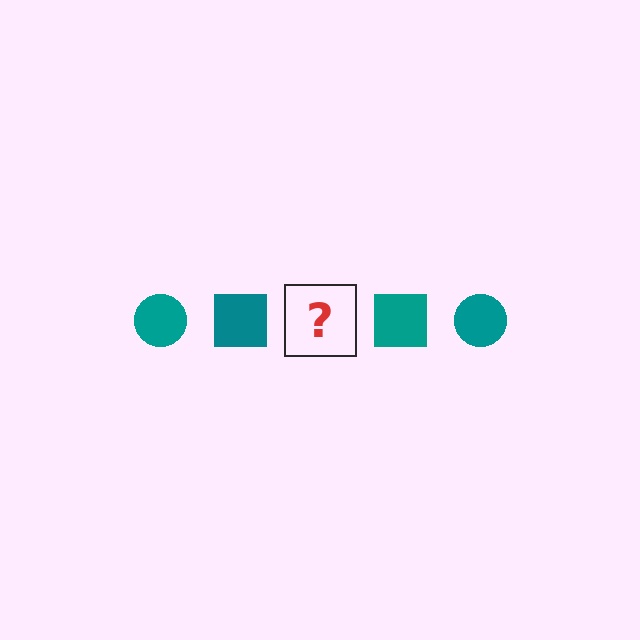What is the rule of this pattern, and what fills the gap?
The rule is that the pattern cycles through circle, square shapes in teal. The gap should be filled with a teal circle.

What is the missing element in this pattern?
The missing element is a teal circle.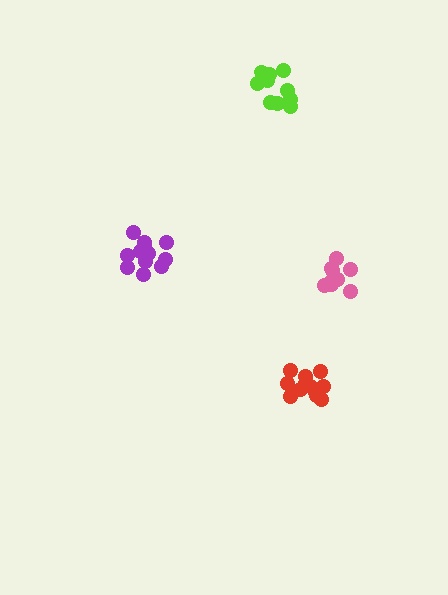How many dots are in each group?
Group 1: 12 dots, Group 2: 13 dots, Group 3: 9 dots, Group 4: 11 dots (45 total).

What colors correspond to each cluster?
The clusters are colored: purple, red, pink, lime.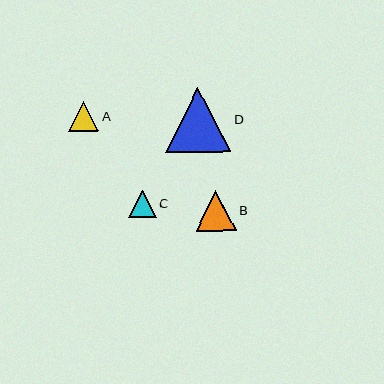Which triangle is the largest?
Triangle D is the largest with a size of approximately 65 pixels.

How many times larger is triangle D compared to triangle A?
Triangle D is approximately 2.2 times the size of triangle A.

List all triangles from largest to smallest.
From largest to smallest: D, B, A, C.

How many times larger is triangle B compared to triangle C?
Triangle B is approximately 1.5 times the size of triangle C.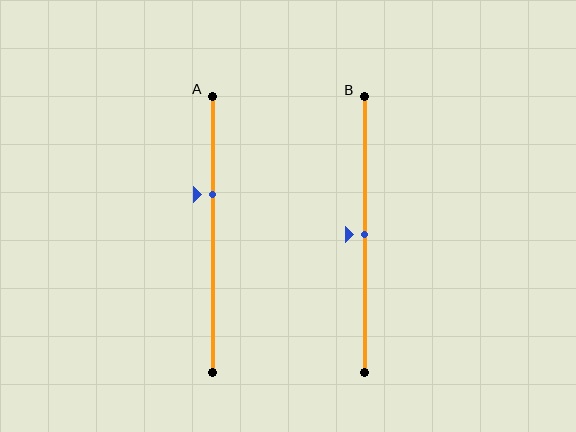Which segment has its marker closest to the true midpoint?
Segment B has its marker closest to the true midpoint.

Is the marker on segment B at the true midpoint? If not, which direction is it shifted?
Yes, the marker on segment B is at the true midpoint.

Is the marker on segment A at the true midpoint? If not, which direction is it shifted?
No, the marker on segment A is shifted upward by about 14% of the segment length.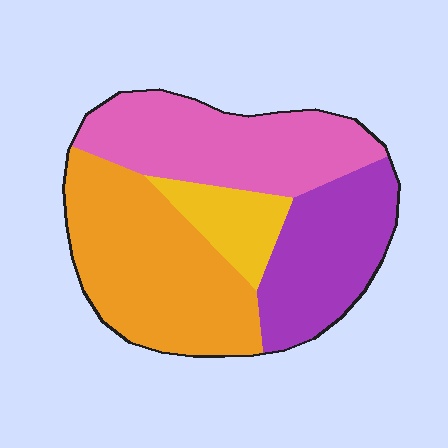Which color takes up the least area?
Yellow, at roughly 10%.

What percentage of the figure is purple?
Purple covers roughly 25% of the figure.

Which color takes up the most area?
Orange, at roughly 35%.